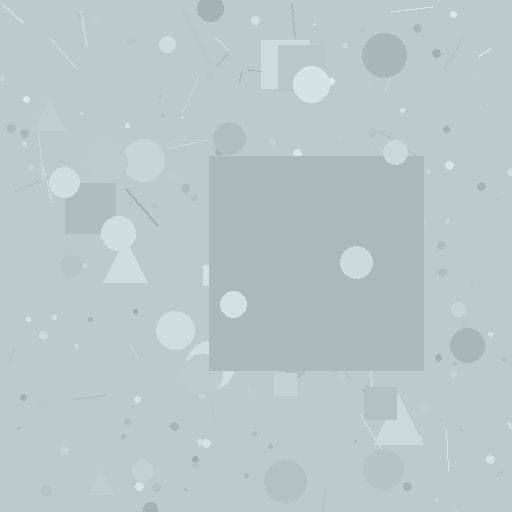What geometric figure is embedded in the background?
A square is embedded in the background.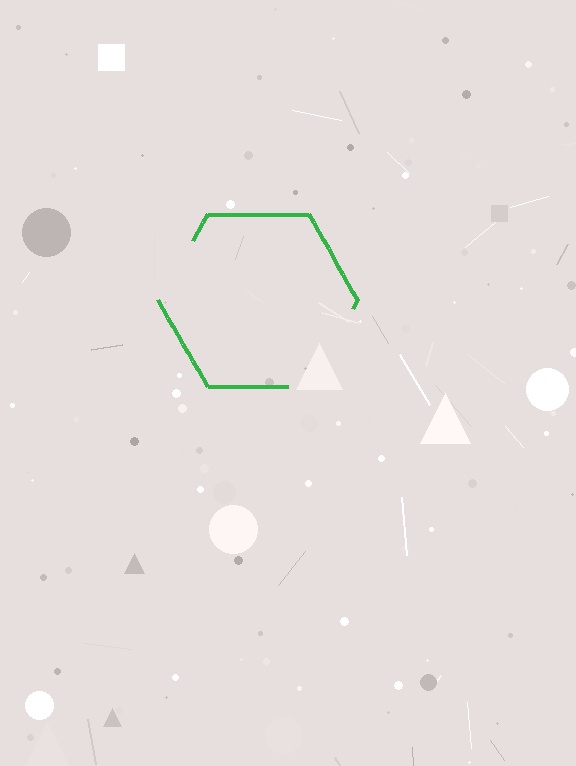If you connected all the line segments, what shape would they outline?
They would outline a hexagon.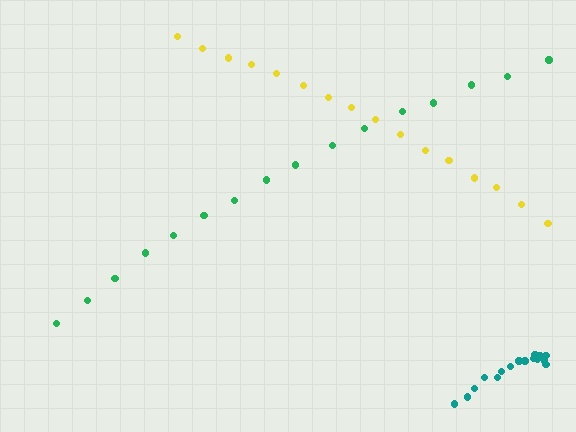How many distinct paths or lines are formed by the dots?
There are 3 distinct paths.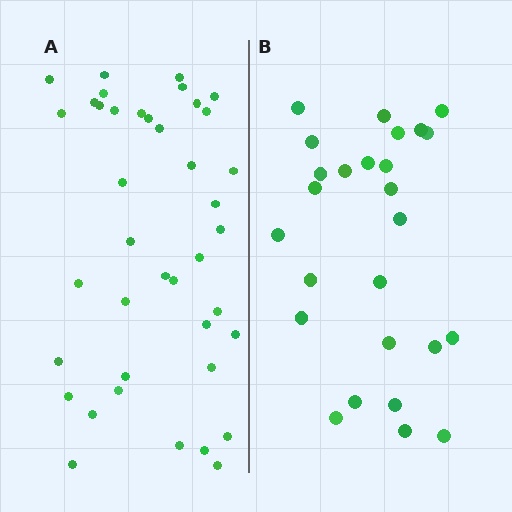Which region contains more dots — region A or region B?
Region A (the left region) has more dots.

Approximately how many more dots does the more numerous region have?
Region A has approximately 15 more dots than region B.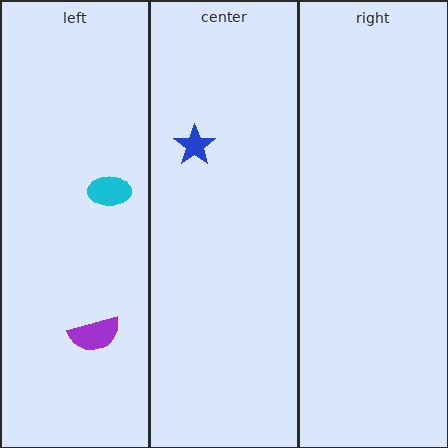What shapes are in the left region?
The purple semicircle, the cyan ellipse.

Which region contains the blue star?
The center region.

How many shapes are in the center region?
1.